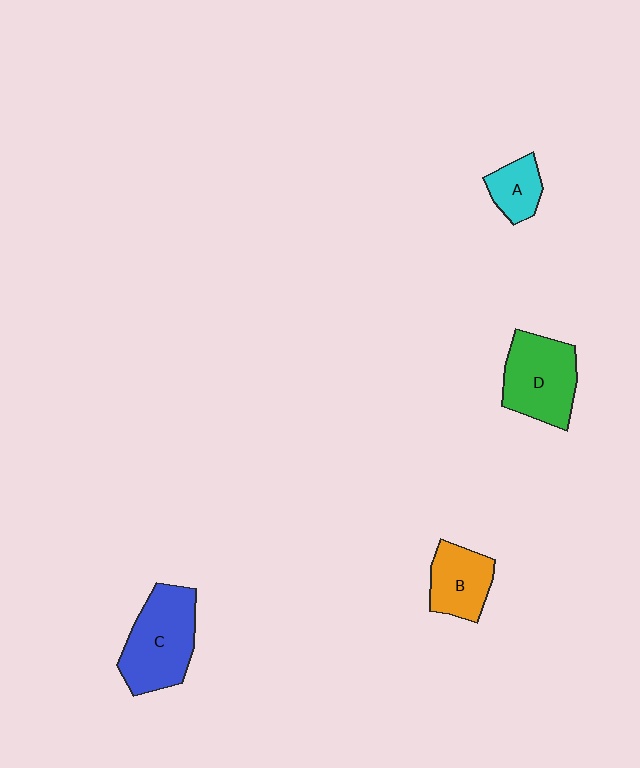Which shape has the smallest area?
Shape A (cyan).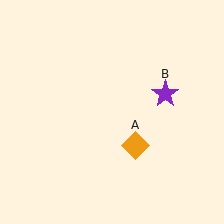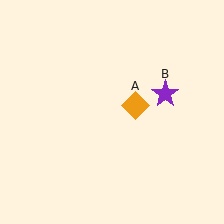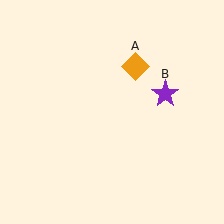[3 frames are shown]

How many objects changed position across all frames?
1 object changed position: orange diamond (object A).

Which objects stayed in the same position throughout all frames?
Purple star (object B) remained stationary.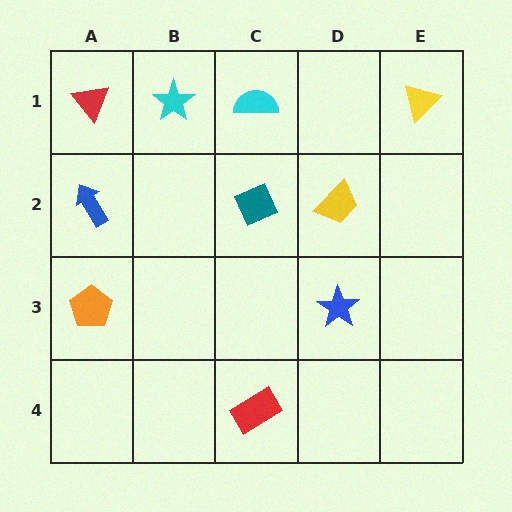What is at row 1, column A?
A red triangle.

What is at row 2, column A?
A blue arrow.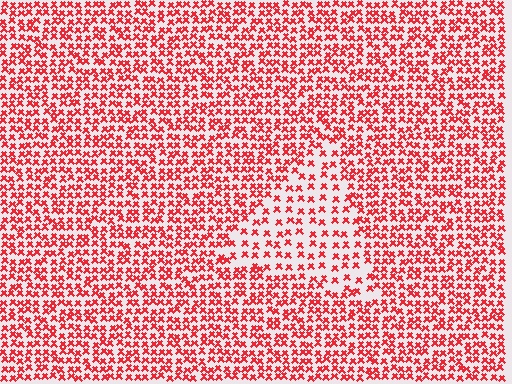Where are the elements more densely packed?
The elements are more densely packed outside the triangle boundary.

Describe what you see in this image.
The image contains small red elements arranged at two different densities. A triangle-shaped region is visible where the elements are less densely packed than the surrounding area.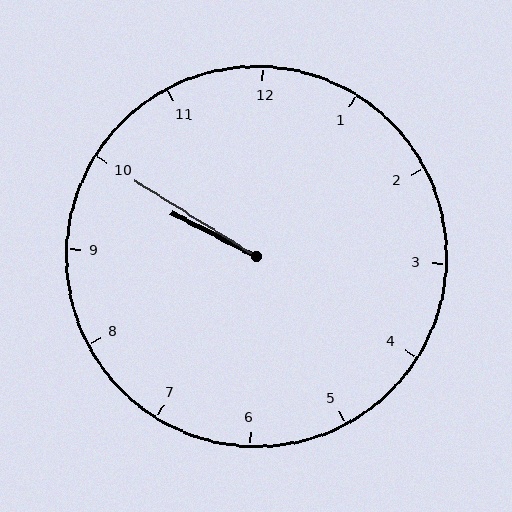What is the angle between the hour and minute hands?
Approximately 5 degrees.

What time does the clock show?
9:50.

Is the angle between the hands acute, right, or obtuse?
It is acute.